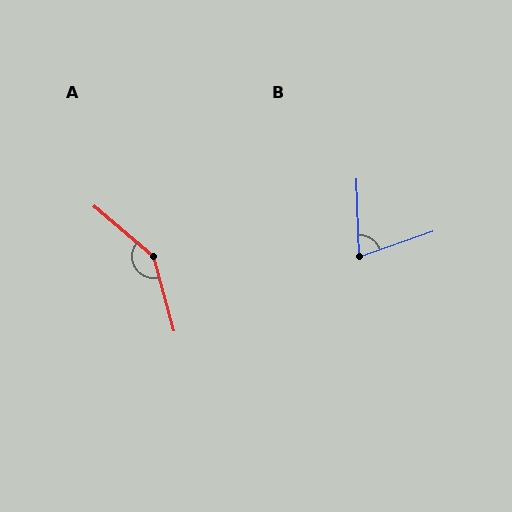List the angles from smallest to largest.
B (73°), A (146°).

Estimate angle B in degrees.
Approximately 73 degrees.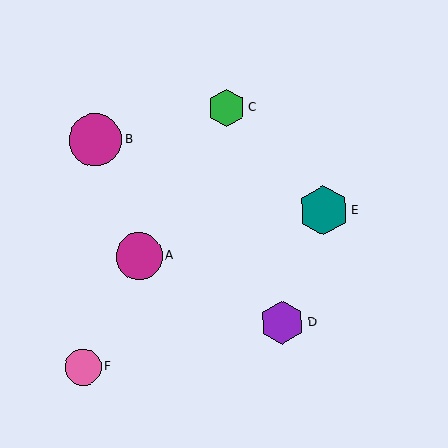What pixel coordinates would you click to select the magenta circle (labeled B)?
Click at (95, 140) to select the magenta circle B.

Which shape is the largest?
The magenta circle (labeled B) is the largest.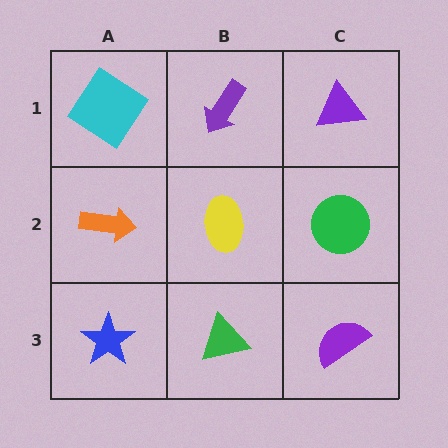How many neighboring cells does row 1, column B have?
3.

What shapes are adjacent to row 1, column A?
An orange arrow (row 2, column A), a purple arrow (row 1, column B).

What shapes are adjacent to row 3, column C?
A green circle (row 2, column C), a green triangle (row 3, column B).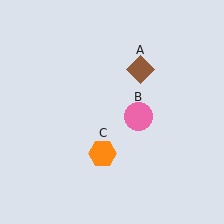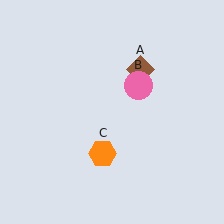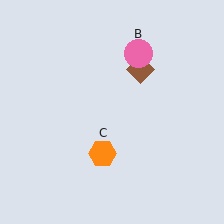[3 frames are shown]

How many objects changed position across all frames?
1 object changed position: pink circle (object B).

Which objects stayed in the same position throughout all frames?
Brown diamond (object A) and orange hexagon (object C) remained stationary.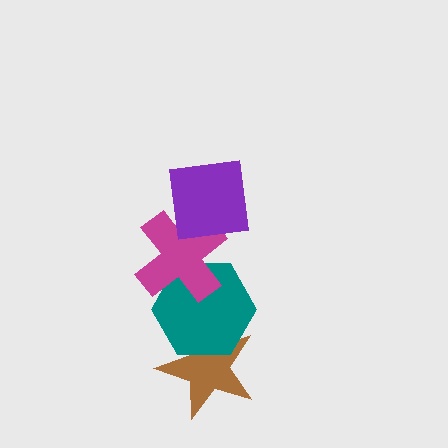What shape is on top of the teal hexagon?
The magenta cross is on top of the teal hexagon.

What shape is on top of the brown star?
The teal hexagon is on top of the brown star.